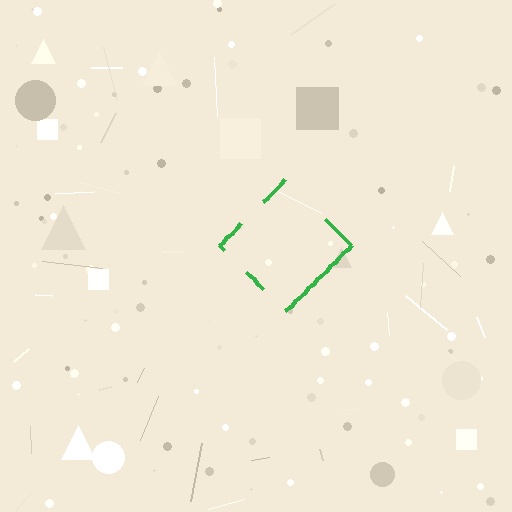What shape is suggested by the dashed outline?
The dashed outline suggests a diamond.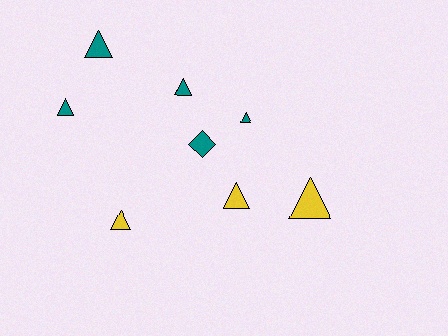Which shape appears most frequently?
Triangle, with 7 objects.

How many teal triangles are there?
There are 4 teal triangles.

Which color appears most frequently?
Teal, with 5 objects.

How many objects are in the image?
There are 8 objects.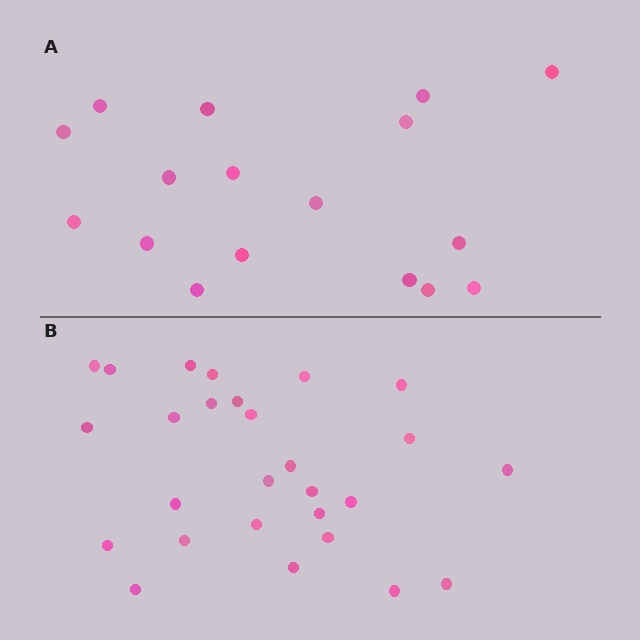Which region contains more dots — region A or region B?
Region B (the bottom region) has more dots.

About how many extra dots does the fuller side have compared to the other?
Region B has roughly 10 or so more dots than region A.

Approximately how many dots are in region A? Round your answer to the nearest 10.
About 20 dots. (The exact count is 17, which rounds to 20.)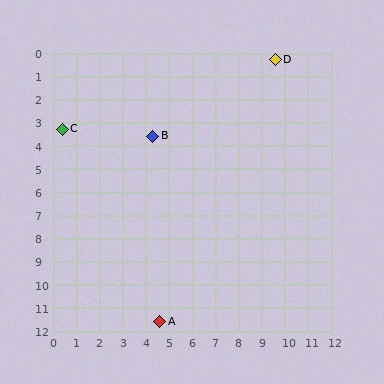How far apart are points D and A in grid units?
Points D and A are about 12.4 grid units apart.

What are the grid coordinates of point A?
Point A is at approximately (4.6, 11.6).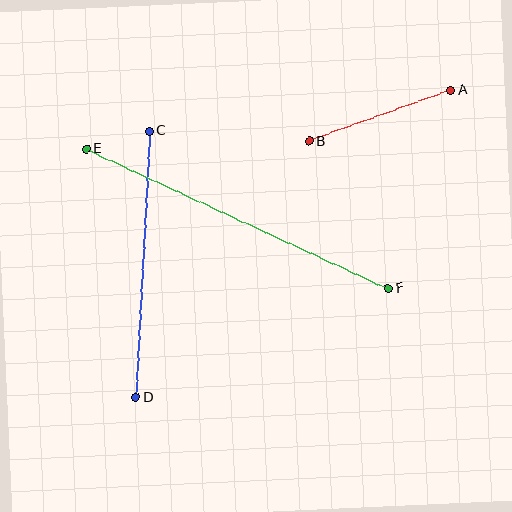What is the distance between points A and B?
The distance is approximately 150 pixels.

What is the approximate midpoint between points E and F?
The midpoint is at approximately (237, 218) pixels.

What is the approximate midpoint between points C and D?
The midpoint is at approximately (143, 264) pixels.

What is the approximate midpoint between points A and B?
The midpoint is at approximately (380, 116) pixels.